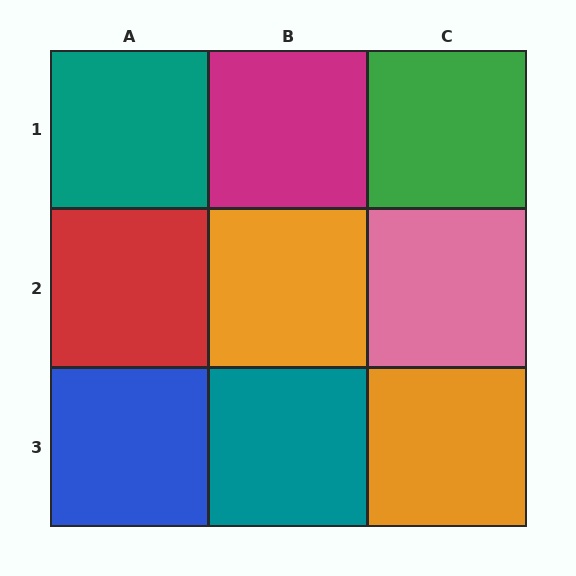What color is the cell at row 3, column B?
Teal.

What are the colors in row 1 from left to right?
Teal, magenta, green.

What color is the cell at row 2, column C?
Pink.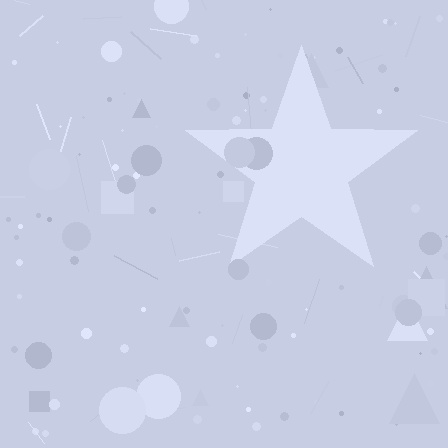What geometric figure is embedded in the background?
A star is embedded in the background.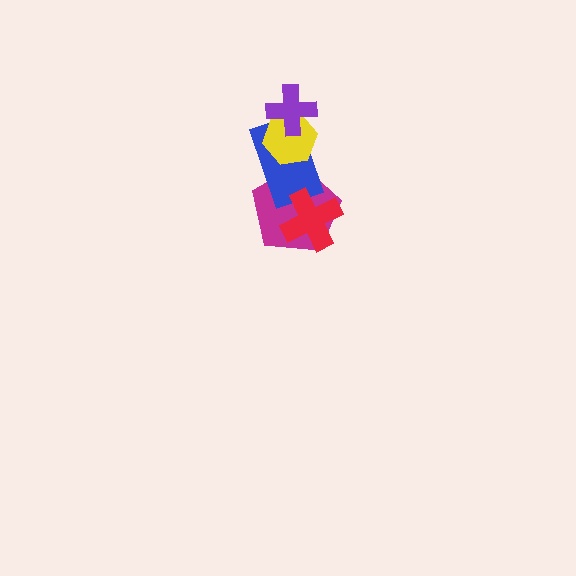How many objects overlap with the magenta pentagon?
2 objects overlap with the magenta pentagon.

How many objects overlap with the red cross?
2 objects overlap with the red cross.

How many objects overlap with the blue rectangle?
4 objects overlap with the blue rectangle.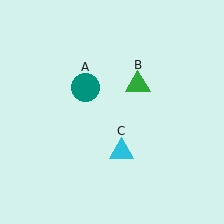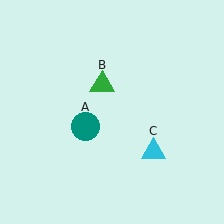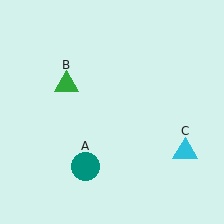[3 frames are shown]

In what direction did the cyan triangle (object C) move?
The cyan triangle (object C) moved right.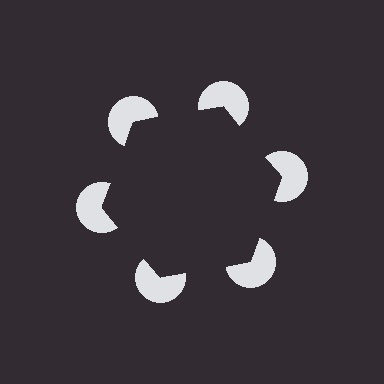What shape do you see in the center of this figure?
An illusory hexagon — its edges are inferred from the aligned wedge cuts in the pac-man discs, not physically drawn.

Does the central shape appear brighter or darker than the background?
It typically appears slightly darker than the background, even though no actual brightness change is drawn.